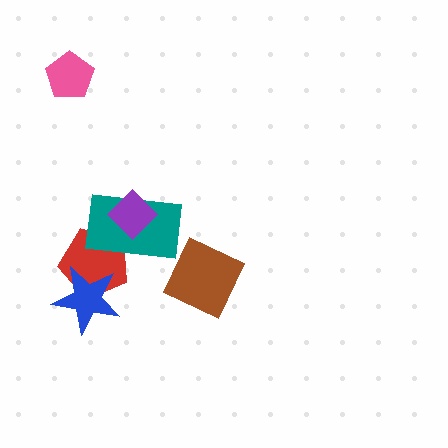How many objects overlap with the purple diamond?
1 object overlaps with the purple diamond.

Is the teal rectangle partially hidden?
Yes, it is partially covered by another shape.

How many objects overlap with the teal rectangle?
2 objects overlap with the teal rectangle.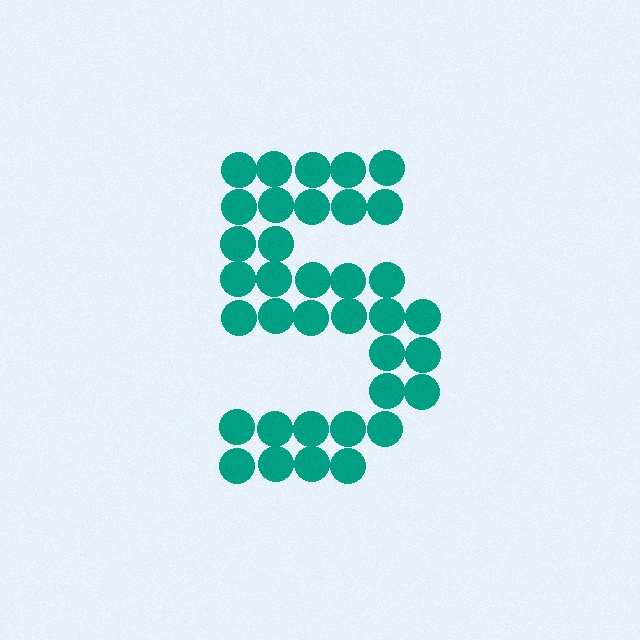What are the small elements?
The small elements are circles.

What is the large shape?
The large shape is the digit 5.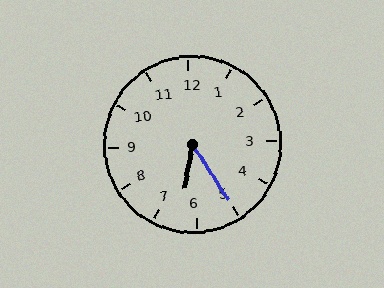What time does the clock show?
6:25.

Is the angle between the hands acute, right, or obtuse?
It is acute.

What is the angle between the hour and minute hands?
Approximately 42 degrees.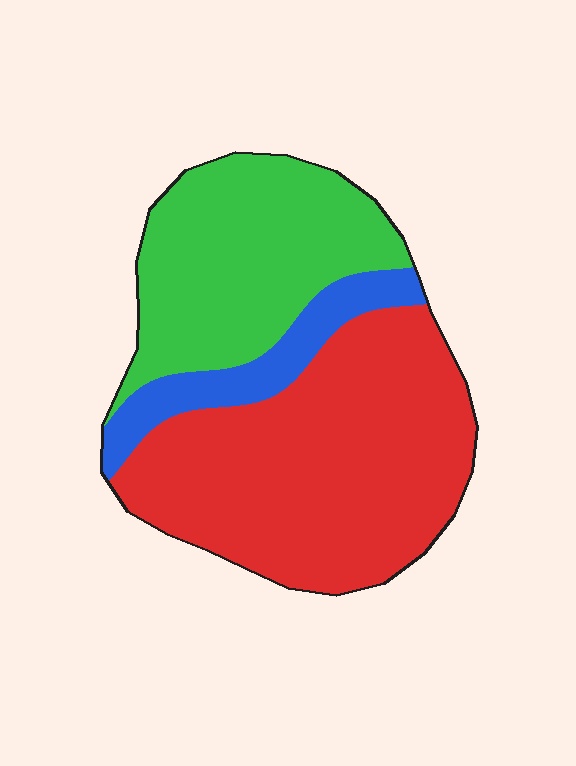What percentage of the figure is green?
Green takes up about one third (1/3) of the figure.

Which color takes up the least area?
Blue, at roughly 10%.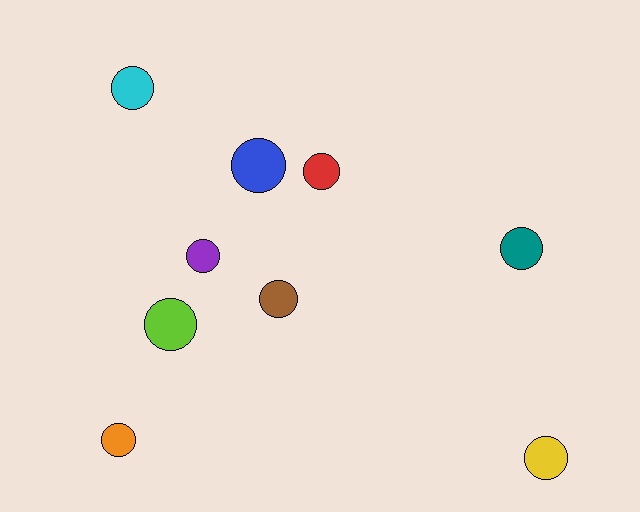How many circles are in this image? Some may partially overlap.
There are 9 circles.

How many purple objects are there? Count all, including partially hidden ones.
There is 1 purple object.